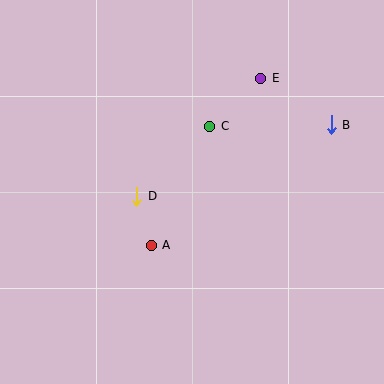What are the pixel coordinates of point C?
Point C is at (210, 126).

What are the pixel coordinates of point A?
Point A is at (151, 245).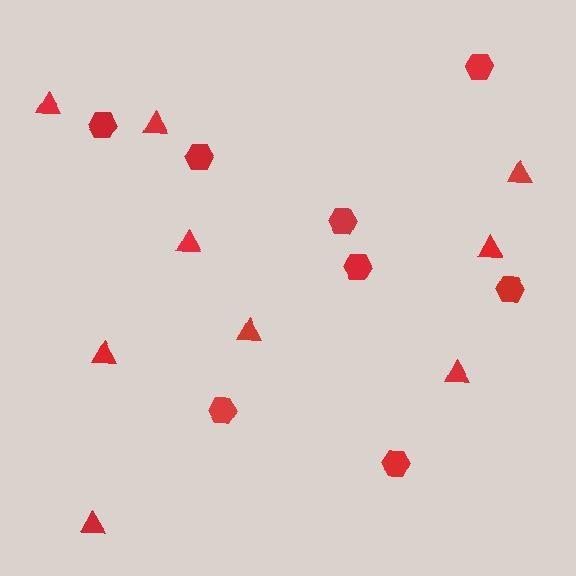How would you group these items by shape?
There are 2 groups: one group of triangles (9) and one group of hexagons (8).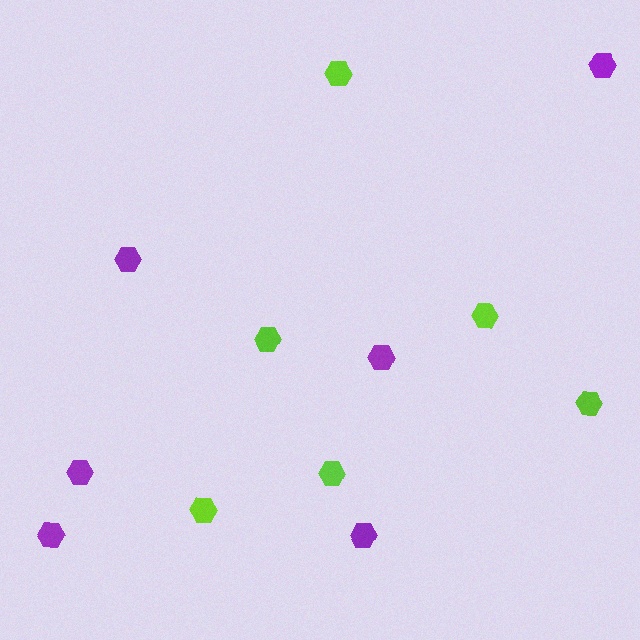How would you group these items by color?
There are 2 groups: one group of purple hexagons (6) and one group of lime hexagons (6).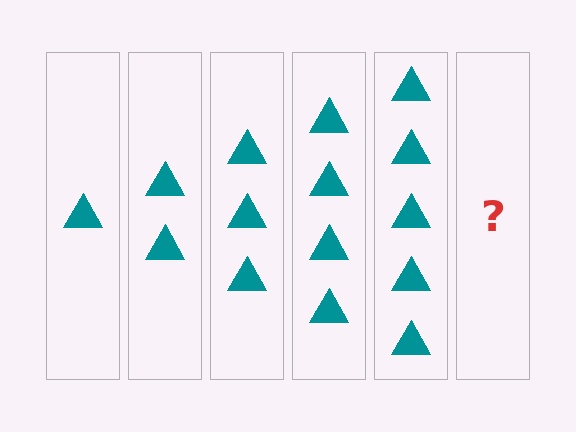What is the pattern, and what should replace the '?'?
The pattern is that each step adds one more triangle. The '?' should be 6 triangles.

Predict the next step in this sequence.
The next step is 6 triangles.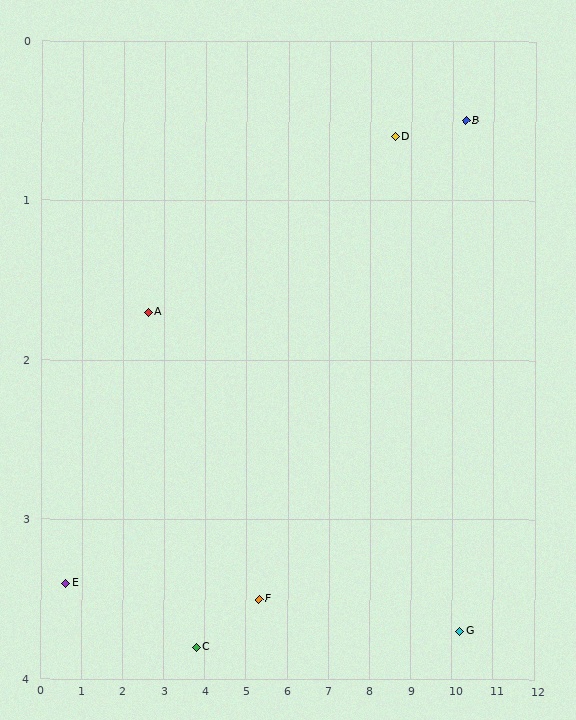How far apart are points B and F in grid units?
Points B and F are about 5.8 grid units apart.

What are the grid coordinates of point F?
Point F is at approximately (5.3, 3.5).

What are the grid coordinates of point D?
Point D is at approximately (8.6, 0.6).